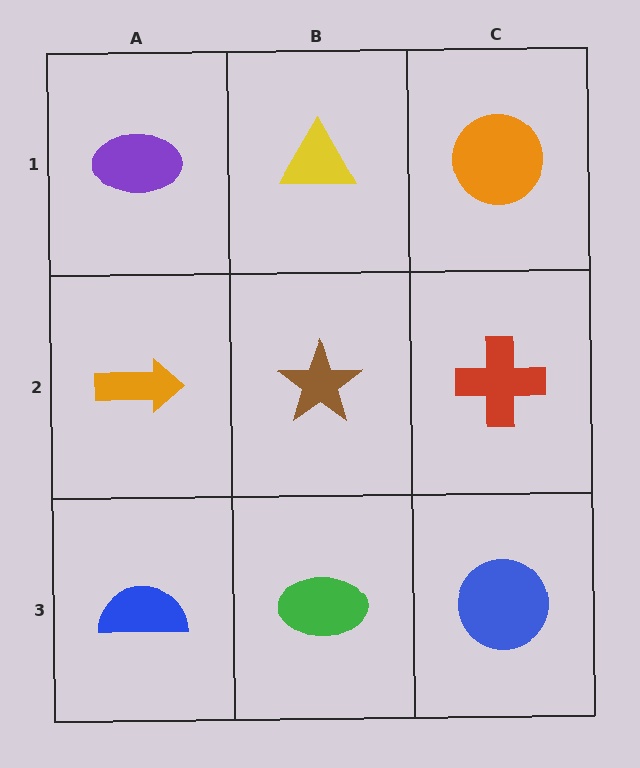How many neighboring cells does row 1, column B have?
3.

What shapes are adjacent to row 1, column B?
A brown star (row 2, column B), a purple ellipse (row 1, column A), an orange circle (row 1, column C).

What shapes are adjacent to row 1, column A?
An orange arrow (row 2, column A), a yellow triangle (row 1, column B).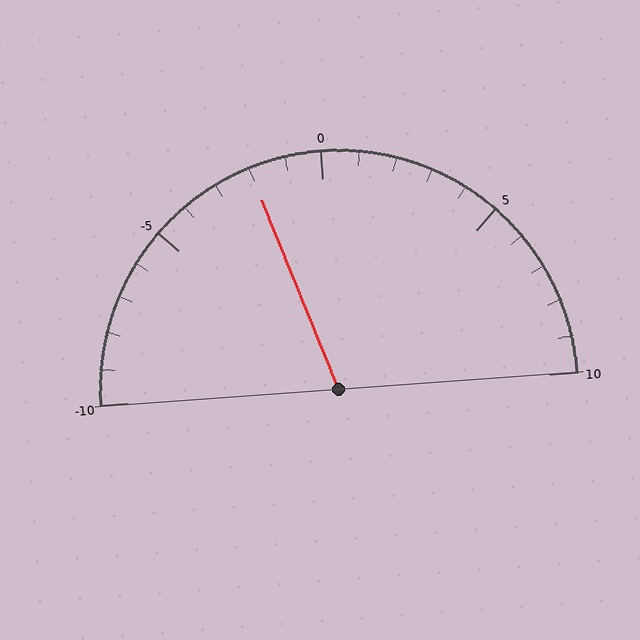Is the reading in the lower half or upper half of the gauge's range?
The reading is in the lower half of the range (-10 to 10).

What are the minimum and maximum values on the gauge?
The gauge ranges from -10 to 10.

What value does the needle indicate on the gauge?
The needle indicates approximately -2.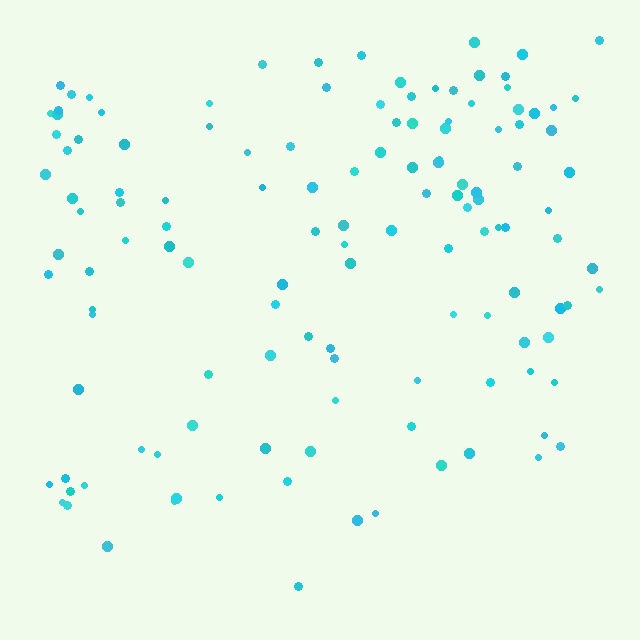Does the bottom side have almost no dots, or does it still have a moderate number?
Still a moderate number, just noticeably fewer than the top.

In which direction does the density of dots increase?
From bottom to top, with the top side densest.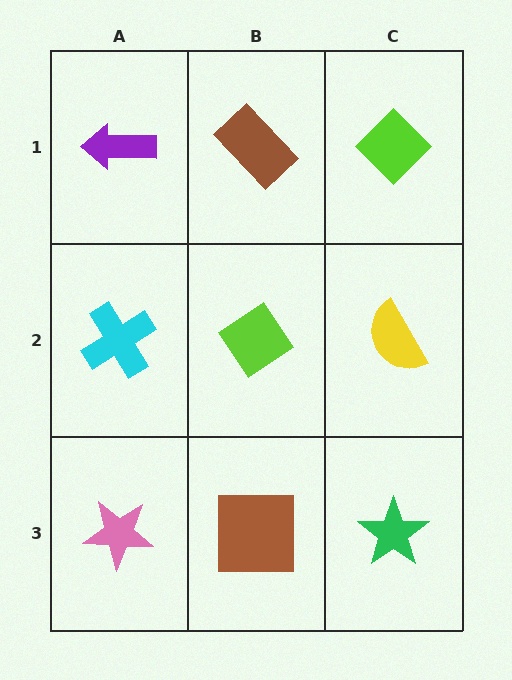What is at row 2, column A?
A cyan cross.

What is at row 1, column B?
A brown rectangle.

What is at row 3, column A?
A pink star.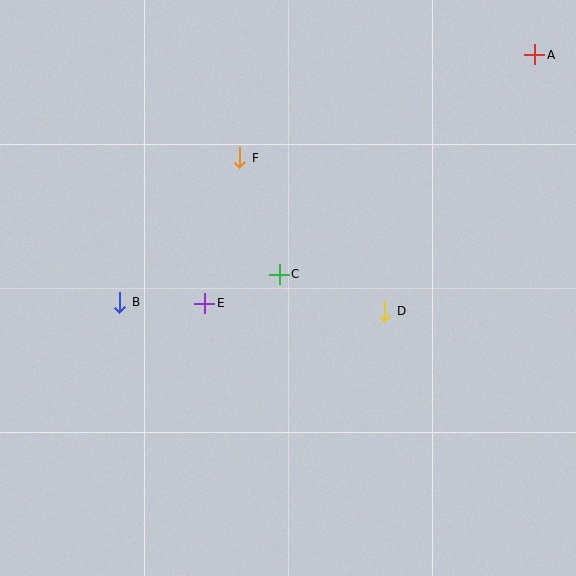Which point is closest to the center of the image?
Point C at (279, 274) is closest to the center.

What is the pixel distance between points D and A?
The distance between D and A is 297 pixels.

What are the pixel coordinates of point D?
Point D is at (385, 311).